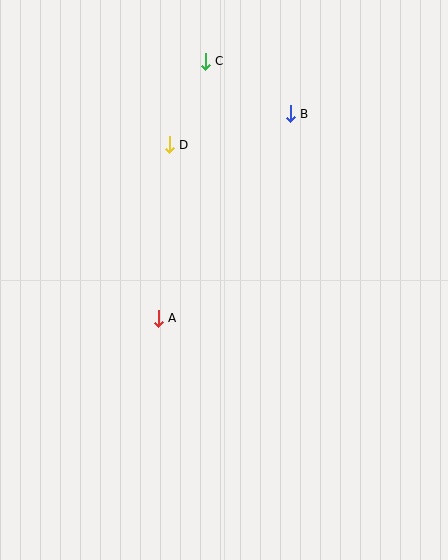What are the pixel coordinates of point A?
Point A is at (158, 318).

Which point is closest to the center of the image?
Point A at (158, 318) is closest to the center.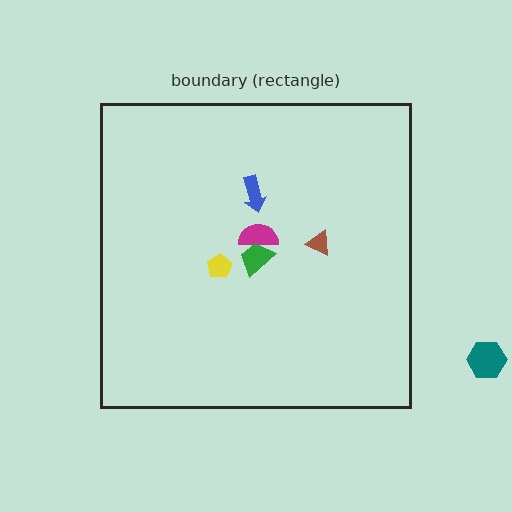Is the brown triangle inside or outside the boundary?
Inside.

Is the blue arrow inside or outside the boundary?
Inside.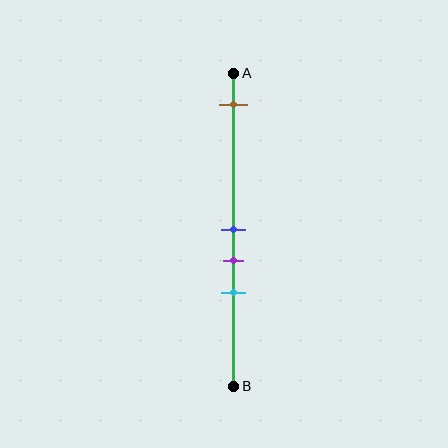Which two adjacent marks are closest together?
The blue and purple marks are the closest adjacent pair.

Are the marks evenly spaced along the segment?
No, the marks are not evenly spaced.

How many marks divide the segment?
There are 4 marks dividing the segment.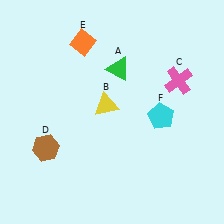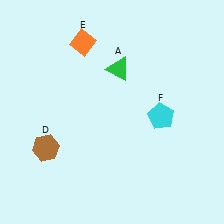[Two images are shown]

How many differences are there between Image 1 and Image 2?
There are 2 differences between the two images.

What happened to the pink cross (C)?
The pink cross (C) was removed in Image 2. It was in the top-right area of Image 1.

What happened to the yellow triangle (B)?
The yellow triangle (B) was removed in Image 2. It was in the top-left area of Image 1.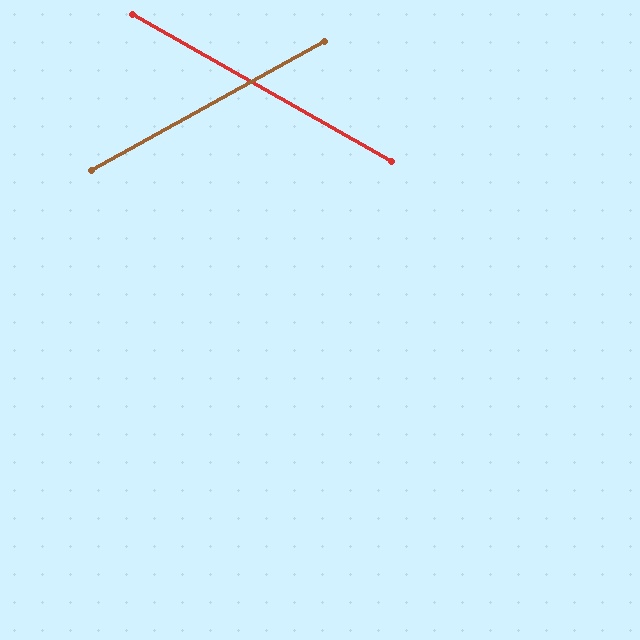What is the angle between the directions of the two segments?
Approximately 59 degrees.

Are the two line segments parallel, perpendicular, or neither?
Neither parallel nor perpendicular — they differ by about 59°.